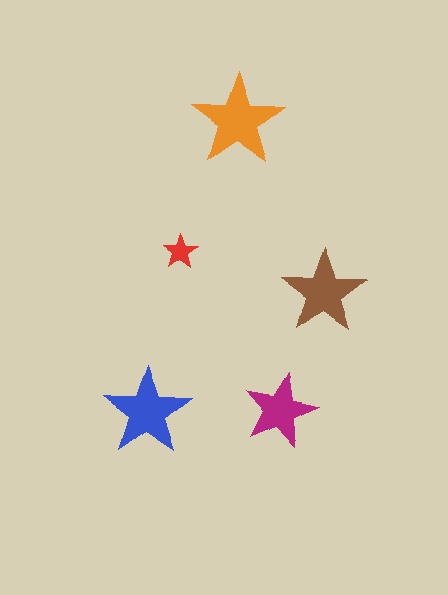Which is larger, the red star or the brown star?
The brown one.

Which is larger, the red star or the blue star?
The blue one.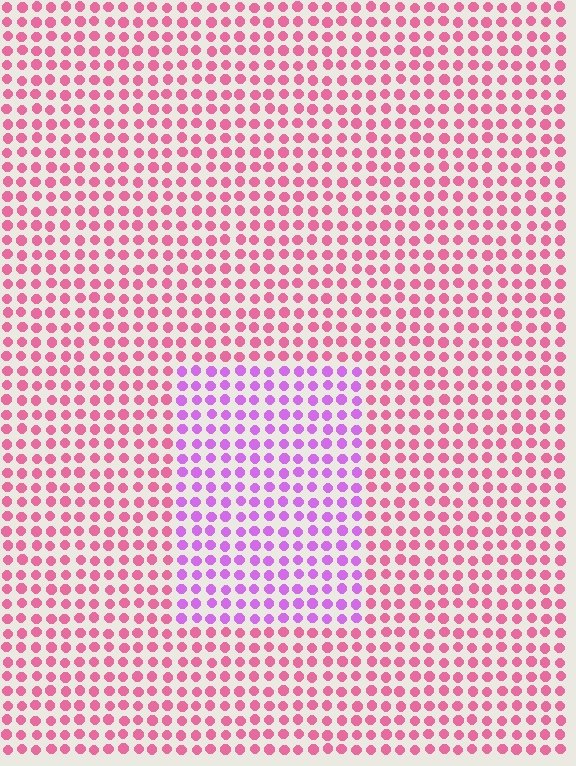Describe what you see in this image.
The image is filled with small pink elements in a uniform arrangement. A rectangle-shaped region is visible where the elements are tinted to a slightly different hue, forming a subtle color boundary.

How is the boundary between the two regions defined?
The boundary is defined purely by a slight shift in hue (about 45 degrees). Spacing, size, and orientation are identical on both sides.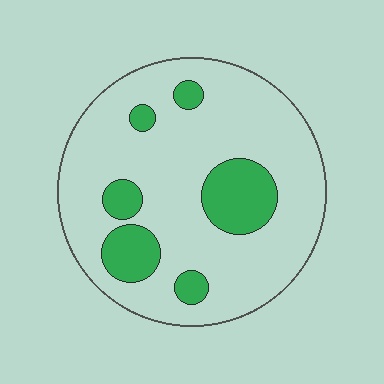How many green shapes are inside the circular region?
6.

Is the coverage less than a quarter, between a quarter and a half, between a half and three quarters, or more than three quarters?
Less than a quarter.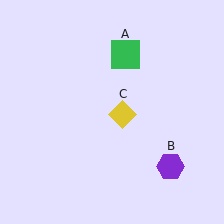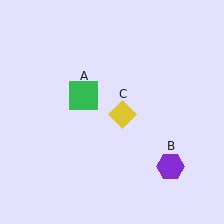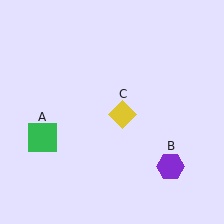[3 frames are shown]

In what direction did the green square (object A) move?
The green square (object A) moved down and to the left.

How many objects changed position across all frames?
1 object changed position: green square (object A).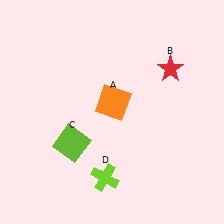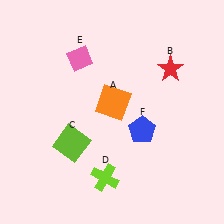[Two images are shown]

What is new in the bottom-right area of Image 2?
A blue pentagon (F) was added in the bottom-right area of Image 2.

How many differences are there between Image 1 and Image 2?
There are 2 differences between the two images.